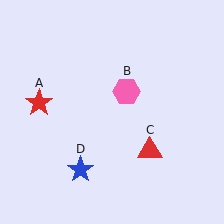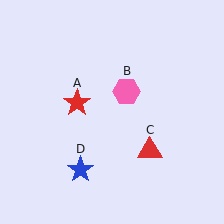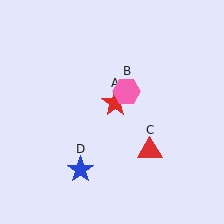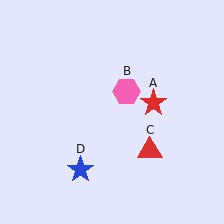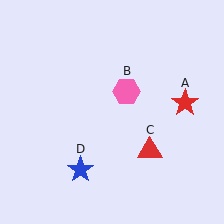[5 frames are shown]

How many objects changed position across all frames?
1 object changed position: red star (object A).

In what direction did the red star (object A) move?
The red star (object A) moved right.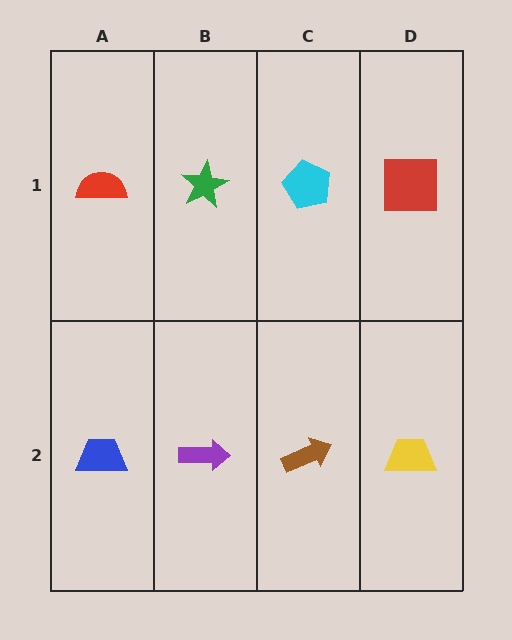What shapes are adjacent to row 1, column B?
A purple arrow (row 2, column B), a red semicircle (row 1, column A), a cyan pentagon (row 1, column C).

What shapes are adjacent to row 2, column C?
A cyan pentagon (row 1, column C), a purple arrow (row 2, column B), a yellow trapezoid (row 2, column D).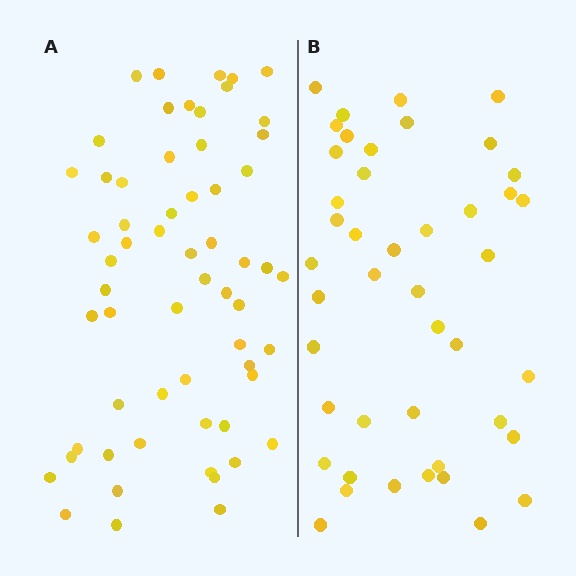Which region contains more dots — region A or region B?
Region A (the left region) has more dots.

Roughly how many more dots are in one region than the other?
Region A has approximately 15 more dots than region B.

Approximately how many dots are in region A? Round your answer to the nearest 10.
About 60 dots.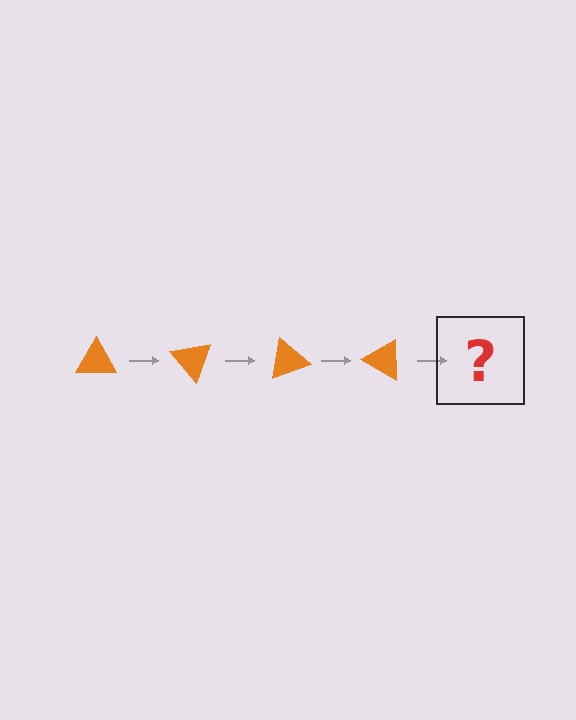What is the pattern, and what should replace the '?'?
The pattern is that the triangle rotates 50 degrees each step. The '?' should be an orange triangle rotated 200 degrees.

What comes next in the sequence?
The next element should be an orange triangle rotated 200 degrees.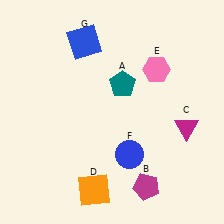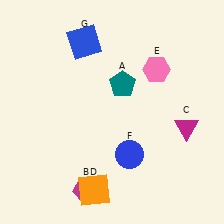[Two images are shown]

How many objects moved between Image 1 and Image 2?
1 object moved between the two images.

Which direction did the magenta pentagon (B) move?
The magenta pentagon (B) moved left.